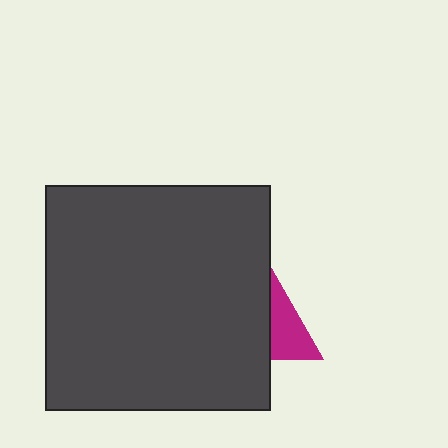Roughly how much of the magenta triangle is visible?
A small part of it is visible (roughly 43%).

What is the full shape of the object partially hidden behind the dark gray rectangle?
The partially hidden object is a magenta triangle.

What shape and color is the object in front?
The object in front is a dark gray rectangle.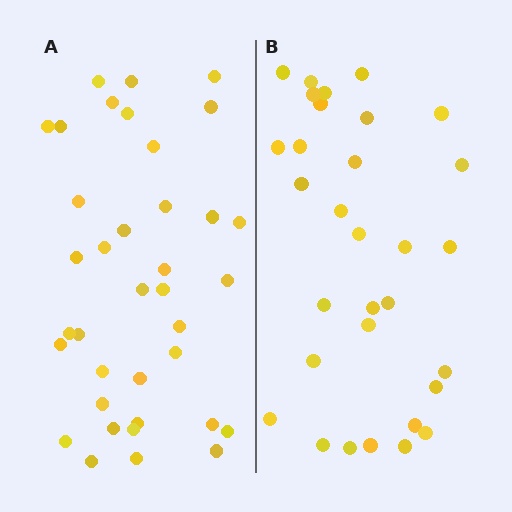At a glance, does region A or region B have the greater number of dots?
Region A (the left region) has more dots.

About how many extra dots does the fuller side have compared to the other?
Region A has about 6 more dots than region B.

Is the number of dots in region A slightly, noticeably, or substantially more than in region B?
Region A has only slightly more — the two regions are fairly close. The ratio is roughly 1.2 to 1.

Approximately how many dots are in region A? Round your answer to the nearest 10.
About 40 dots. (The exact count is 37, which rounds to 40.)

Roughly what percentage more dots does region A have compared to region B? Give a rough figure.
About 20% more.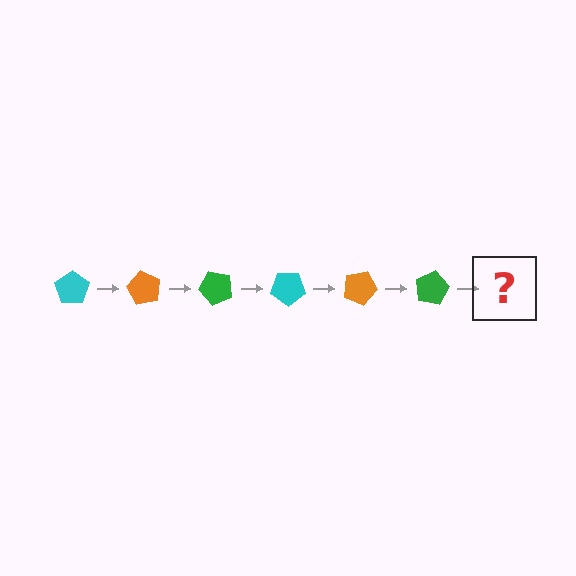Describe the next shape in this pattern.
It should be a cyan pentagon, rotated 360 degrees from the start.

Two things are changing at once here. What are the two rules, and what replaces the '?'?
The two rules are that it rotates 60 degrees each step and the color cycles through cyan, orange, and green. The '?' should be a cyan pentagon, rotated 360 degrees from the start.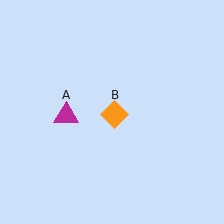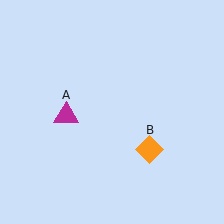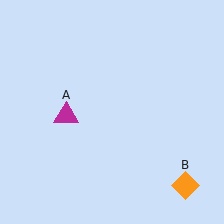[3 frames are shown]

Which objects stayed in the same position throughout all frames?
Magenta triangle (object A) remained stationary.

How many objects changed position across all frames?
1 object changed position: orange diamond (object B).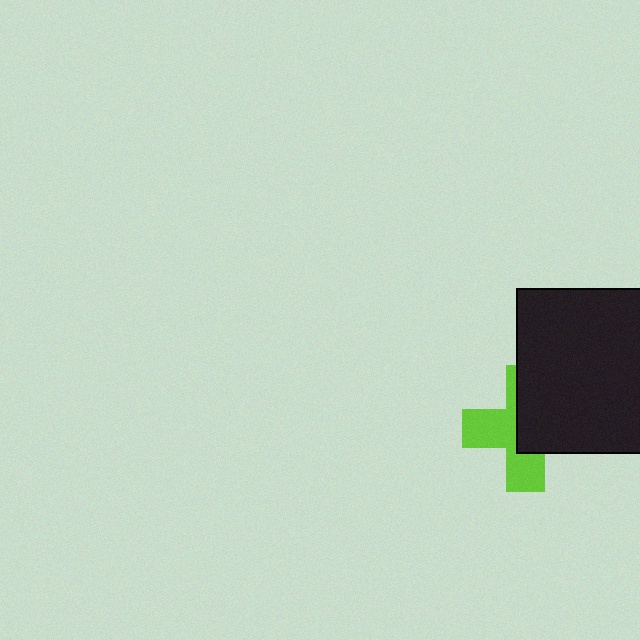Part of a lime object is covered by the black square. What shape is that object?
It is a cross.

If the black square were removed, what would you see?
You would see the complete lime cross.